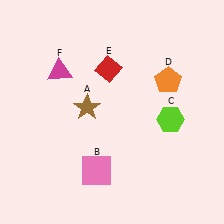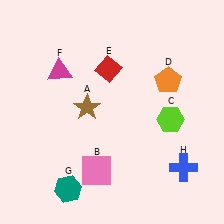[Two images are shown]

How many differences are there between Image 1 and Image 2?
There are 2 differences between the two images.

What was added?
A teal hexagon (G), a blue cross (H) were added in Image 2.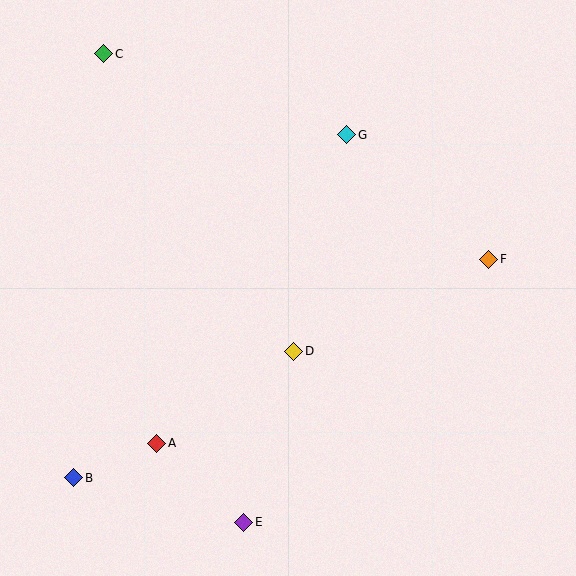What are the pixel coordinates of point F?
Point F is at (489, 259).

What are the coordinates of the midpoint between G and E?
The midpoint between G and E is at (295, 329).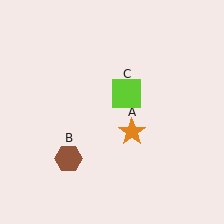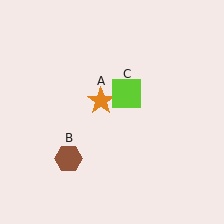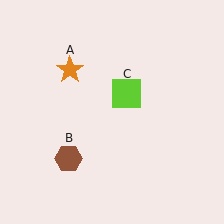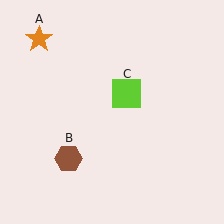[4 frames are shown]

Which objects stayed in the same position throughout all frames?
Brown hexagon (object B) and lime square (object C) remained stationary.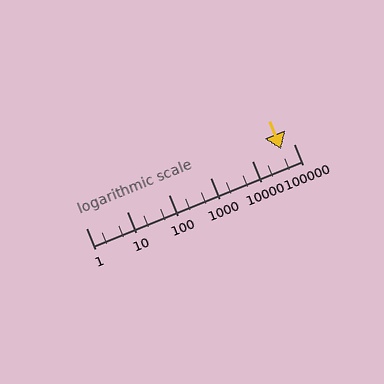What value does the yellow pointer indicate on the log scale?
The pointer indicates approximately 49000.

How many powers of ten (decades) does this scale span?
The scale spans 5 decades, from 1 to 100000.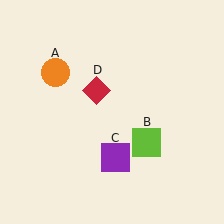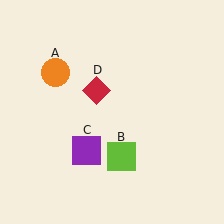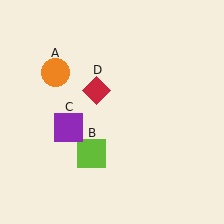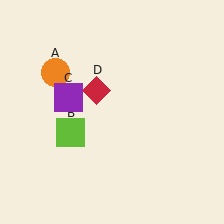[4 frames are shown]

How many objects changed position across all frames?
2 objects changed position: lime square (object B), purple square (object C).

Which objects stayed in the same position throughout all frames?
Orange circle (object A) and red diamond (object D) remained stationary.